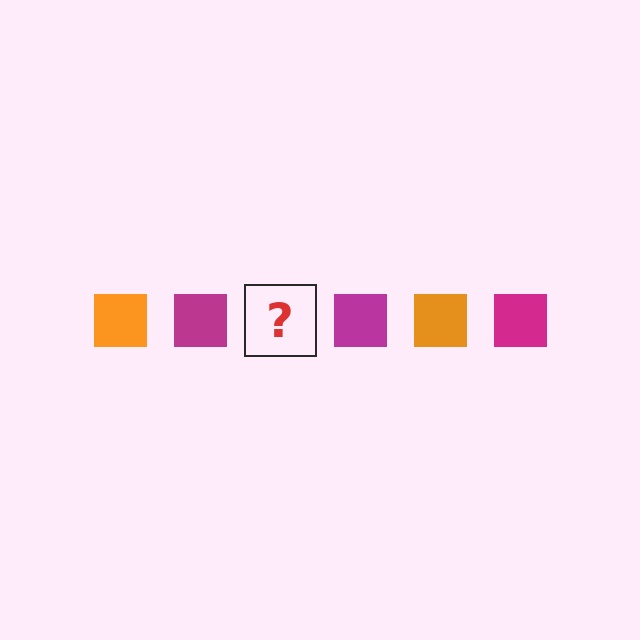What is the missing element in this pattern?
The missing element is an orange square.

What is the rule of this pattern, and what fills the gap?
The rule is that the pattern cycles through orange, magenta squares. The gap should be filled with an orange square.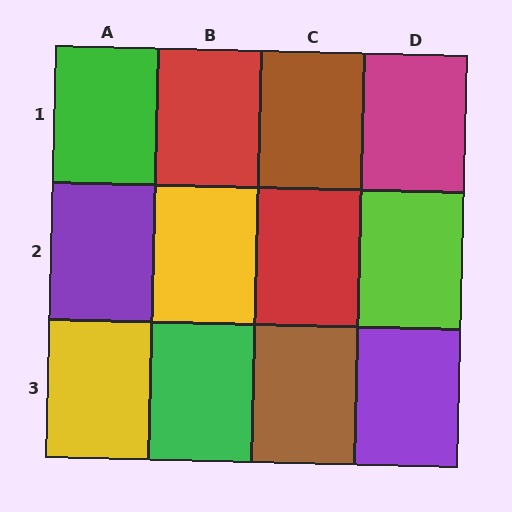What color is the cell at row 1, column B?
Red.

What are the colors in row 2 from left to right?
Purple, yellow, red, lime.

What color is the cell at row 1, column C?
Brown.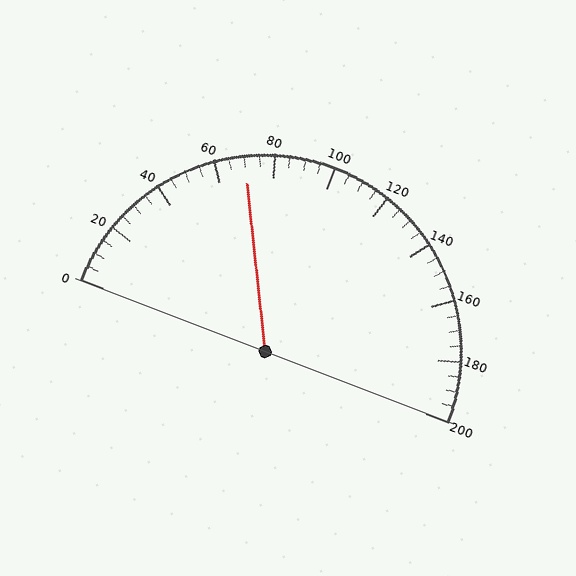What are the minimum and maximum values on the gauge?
The gauge ranges from 0 to 200.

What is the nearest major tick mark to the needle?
The nearest major tick mark is 80.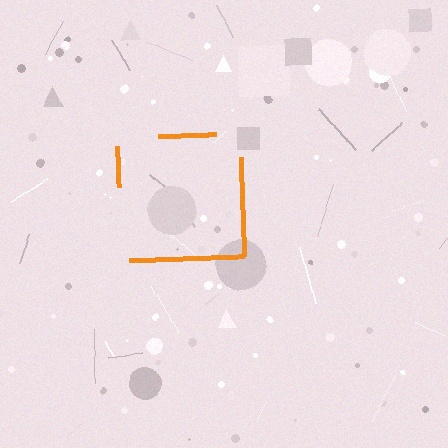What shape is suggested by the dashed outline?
The dashed outline suggests a square.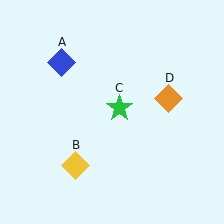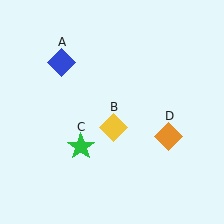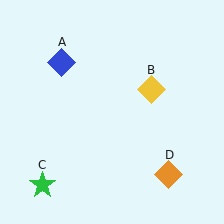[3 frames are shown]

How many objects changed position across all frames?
3 objects changed position: yellow diamond (object B), green star (object C), orange diamond (object D).